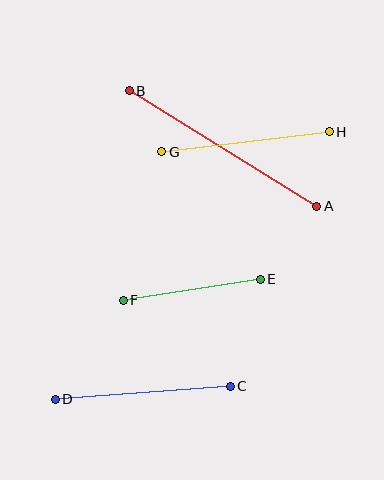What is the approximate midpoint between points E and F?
The midpoint is at approximately (192, 290) pixels.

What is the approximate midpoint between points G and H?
The midpoint is at approximately (245, 142) pixels.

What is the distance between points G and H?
The distance is approximately 169 pixels.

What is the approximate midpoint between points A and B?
The midpoint is at approximately (223, 149) pixels.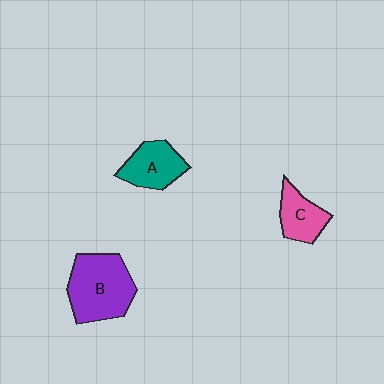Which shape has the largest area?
Shape B (purple).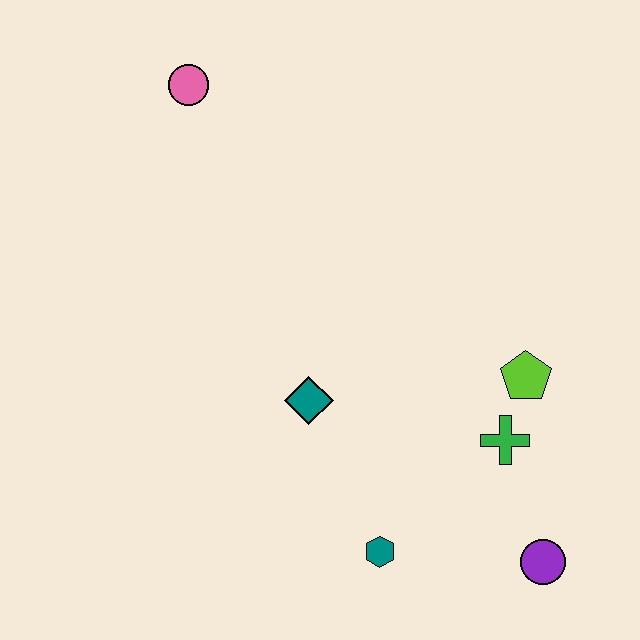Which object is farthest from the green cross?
The pink circle is farthest from the green cross.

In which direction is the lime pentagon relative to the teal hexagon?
The lime pentagon is above the teal hexagon.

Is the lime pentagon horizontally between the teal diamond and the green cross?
No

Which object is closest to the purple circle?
The green cross is closest to the purple circle.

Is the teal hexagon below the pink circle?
Yes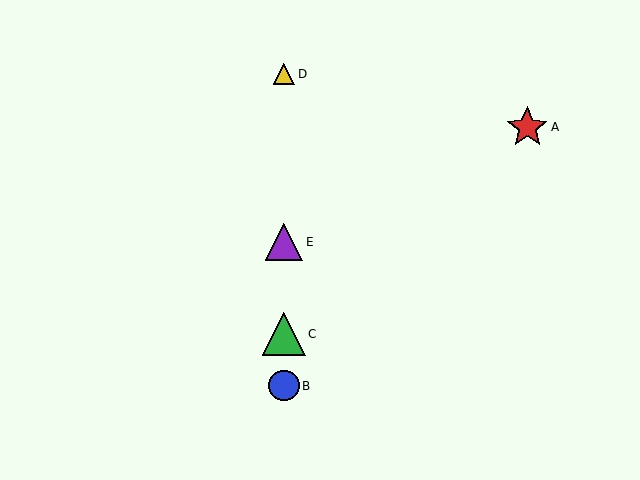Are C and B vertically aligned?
Yes, both are at x≈284.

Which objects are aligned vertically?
Objects B, C, D, E are aligned vertically.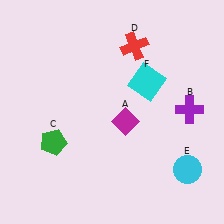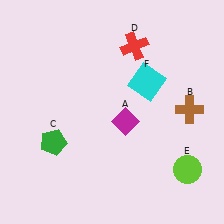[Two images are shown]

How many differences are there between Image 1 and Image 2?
There are 2 differences between the two images.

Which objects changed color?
B changed from purple to brown. E changed from cyan to lime.